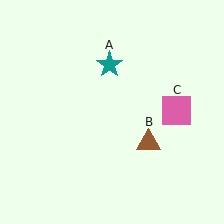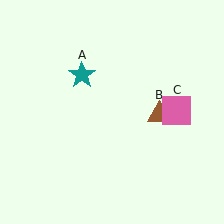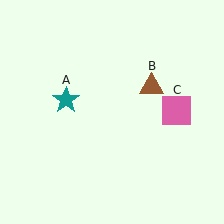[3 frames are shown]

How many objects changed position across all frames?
2 objects changed position: teal star (object A), brown triangle (object B).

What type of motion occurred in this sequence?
The teal star (object A), brown triangle (object B) rotated counterclockwise around the center of the scene.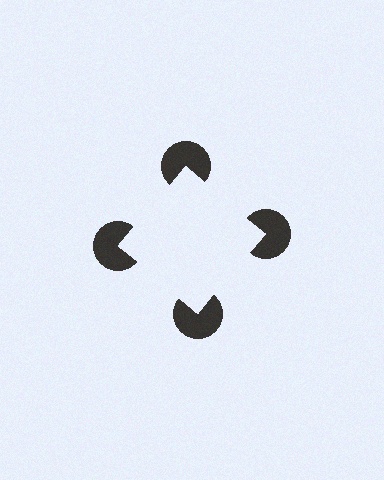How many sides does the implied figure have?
4 sides.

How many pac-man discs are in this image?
There are 4 — one at each vertex of the illusory square.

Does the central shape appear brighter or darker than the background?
It typically appears slightly brighter than the background, even though no actual brightness change is drawn.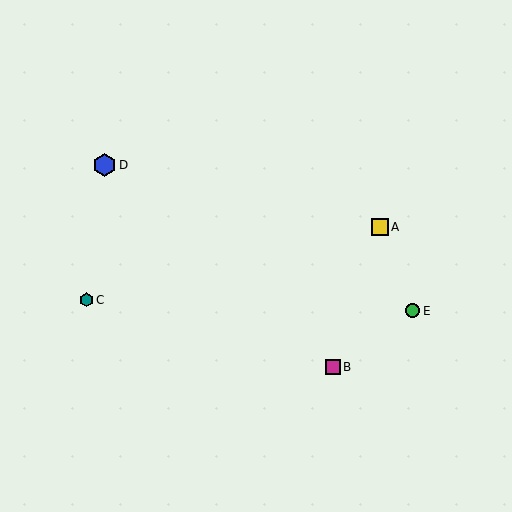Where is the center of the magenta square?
The center of the magenta square is at (333, 367).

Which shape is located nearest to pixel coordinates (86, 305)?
The teal hexagon (labeled C) at (86, 300) is nearest to that location.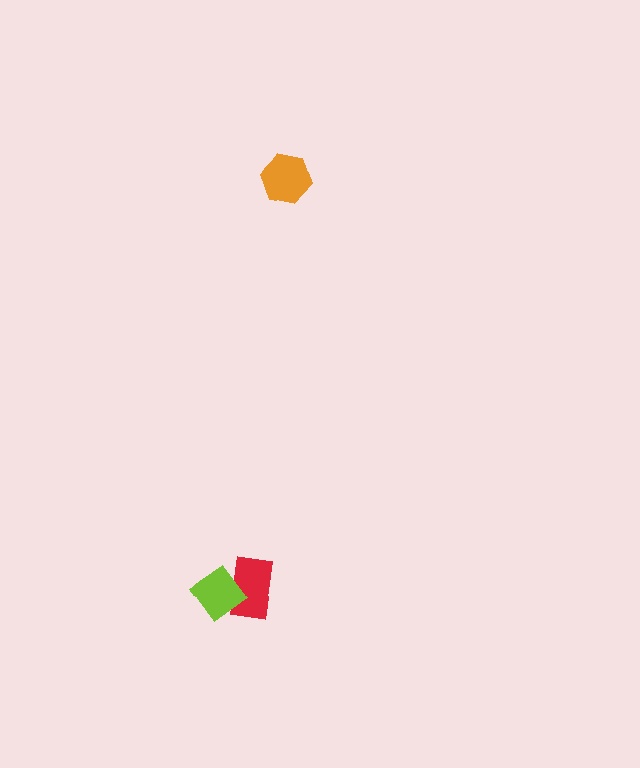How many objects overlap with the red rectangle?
1 object overlaps with the red rectangle.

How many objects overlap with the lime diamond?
1 object overlaps with the lime diamond.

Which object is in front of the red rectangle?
The lime diamond is in front of the red rectangle.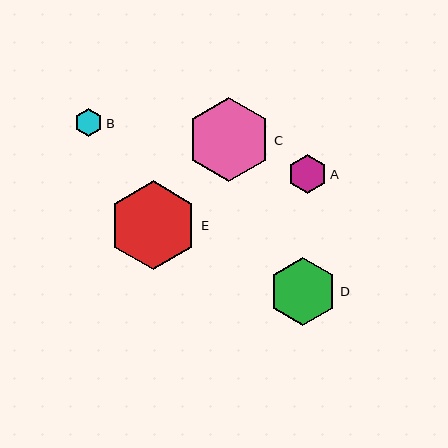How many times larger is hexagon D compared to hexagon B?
Hexagon D is approximately 2.4 times the size of hexagon B.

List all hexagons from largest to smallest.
From largest to smallest: E, C, D, A, B.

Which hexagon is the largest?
Hexagon E is the largest with a size of approximately 89 pixels.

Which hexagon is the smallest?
Hexagon B is the smallest with a size of approximately 28 pixels.